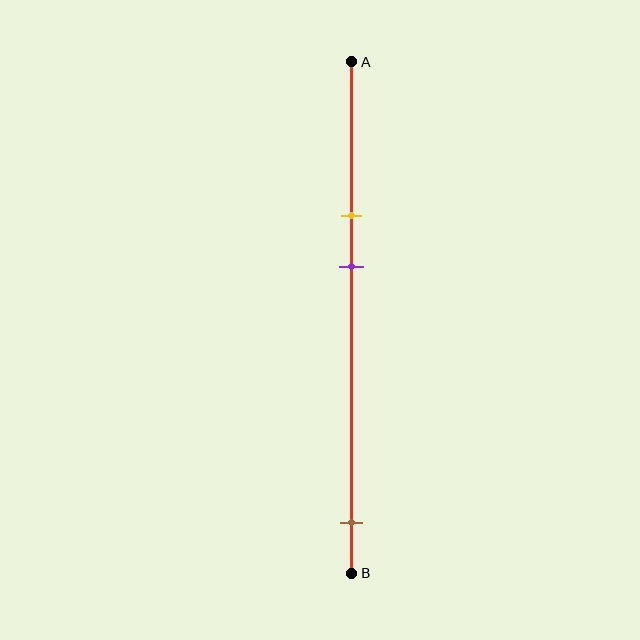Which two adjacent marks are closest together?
The yellow and purple marks are the closest adjacent pair.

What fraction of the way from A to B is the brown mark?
The brown mark is approximately 90% (0.9) of the way from A to B.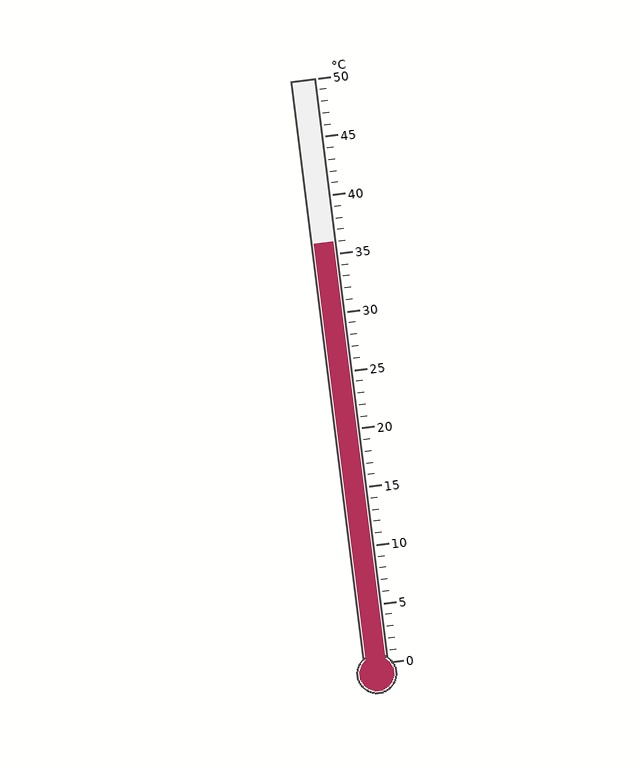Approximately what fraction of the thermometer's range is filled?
The thermometer is filled to approximately 70% of its range.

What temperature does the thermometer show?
The thermometer shows approximately 36°C.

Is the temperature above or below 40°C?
The temperature is below 40°C.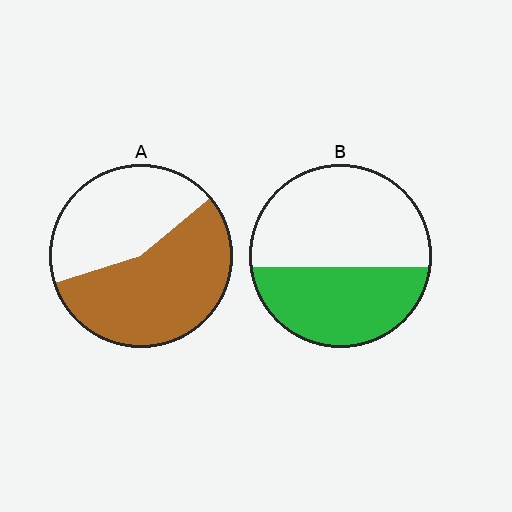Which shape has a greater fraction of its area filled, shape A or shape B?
Shape A.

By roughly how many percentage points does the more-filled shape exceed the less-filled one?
By roughly 15 percentage points (A over B).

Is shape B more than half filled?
No.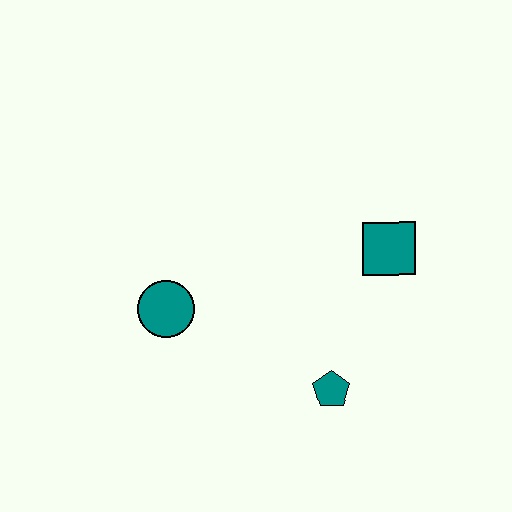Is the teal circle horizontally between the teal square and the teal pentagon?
No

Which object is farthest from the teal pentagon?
The teal circle is farthest from the teal pentagon.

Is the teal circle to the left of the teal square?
Yes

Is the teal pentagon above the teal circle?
No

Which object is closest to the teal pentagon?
The teal square is closest to the teal pentagon.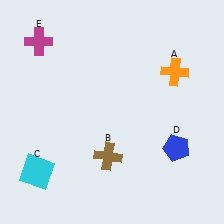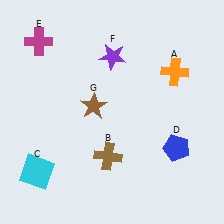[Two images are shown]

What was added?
A purple star (F), a brown star (G) were added in Image 2.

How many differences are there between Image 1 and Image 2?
There are 2 differences between the two images.